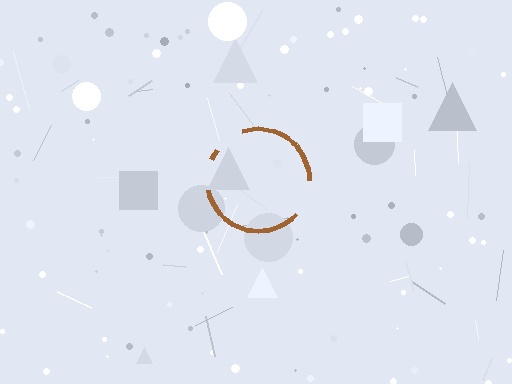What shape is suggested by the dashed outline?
The dashed outline suggests a circle.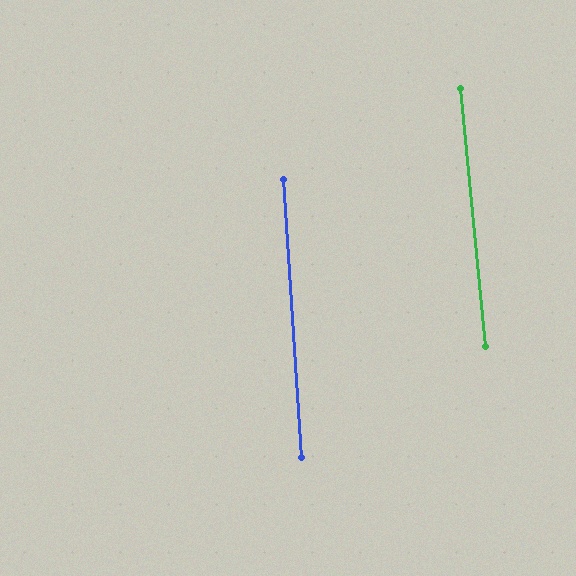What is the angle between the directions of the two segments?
Approximately 2 degrees.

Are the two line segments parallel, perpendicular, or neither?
Parallel — their directions differ by only 1.9°.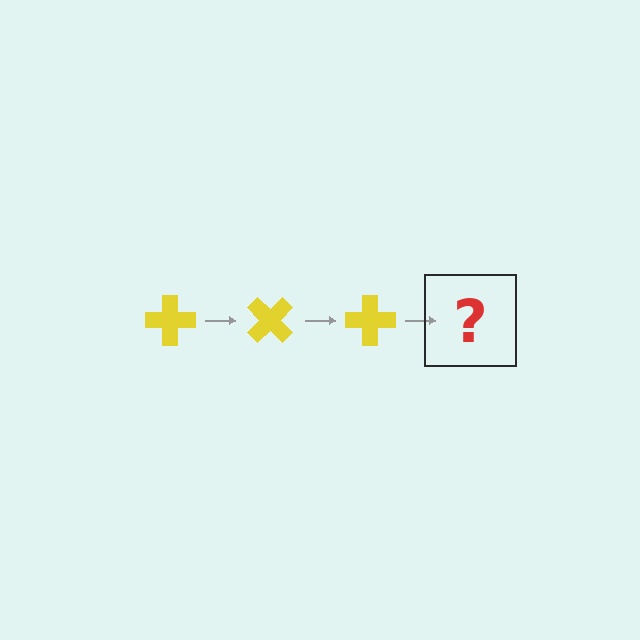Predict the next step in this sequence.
The next step is a yellow cross rotated 135 degrees.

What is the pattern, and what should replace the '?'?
The pattern is that the cross rotates 45 degrees each step. The '?' should be a yellow cross rotated 135 degrees.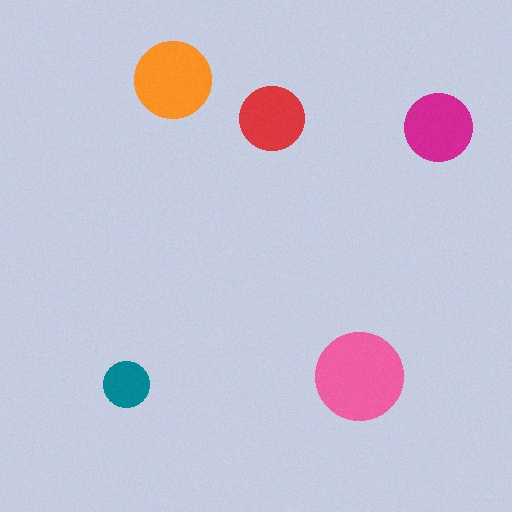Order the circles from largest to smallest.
the pink one, the orange one, the magenta one, the red one, the teal one.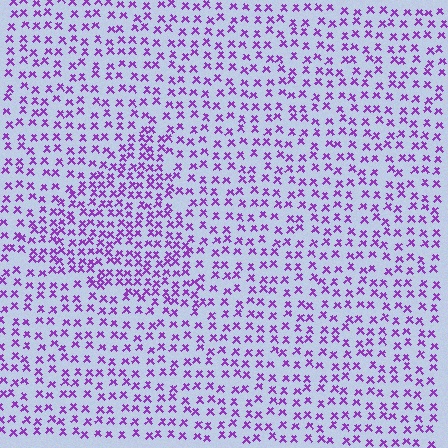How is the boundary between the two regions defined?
The boundary is defined by a change in element density (approximately 1.6x ratio). All elements are the same color, size, and shape.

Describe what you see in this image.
The image contains small purple elements arranged at two different densities. A triangle-shaped region is visible where the elements are more densely packed than the surrounding area.